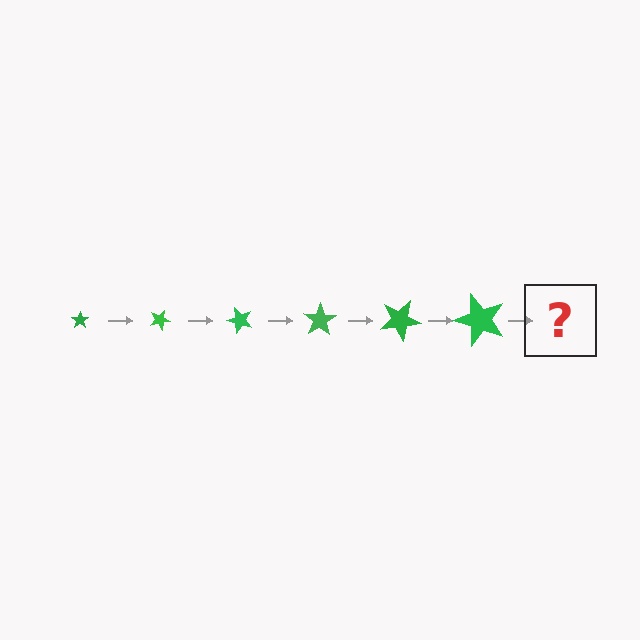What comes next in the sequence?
The next element should be a star, larger than the previous one and rotated 150 degrees from the start.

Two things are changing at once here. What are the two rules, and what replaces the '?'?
The two rules are that the star grows larger each step and it rotates 25 degrees each step. The '?' should be a star, larger than the previous one and rotated 150 degrees from the start.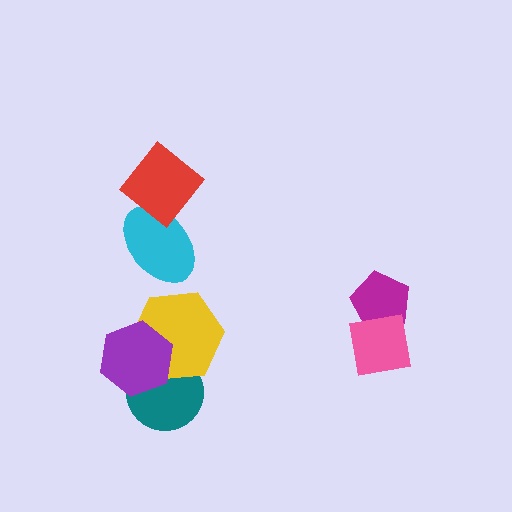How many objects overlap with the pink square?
1 object overlaps with the pink square.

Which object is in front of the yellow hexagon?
The purple hexagon is in front of the yellow hexagon.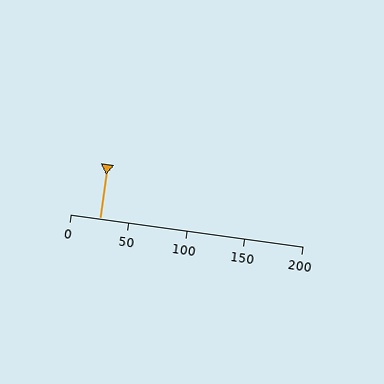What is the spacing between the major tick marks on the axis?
The major ticks are spaced 50 apart.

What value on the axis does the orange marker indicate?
The marker indicates approximately 25.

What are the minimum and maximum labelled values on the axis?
The axis runs from 0 to 200.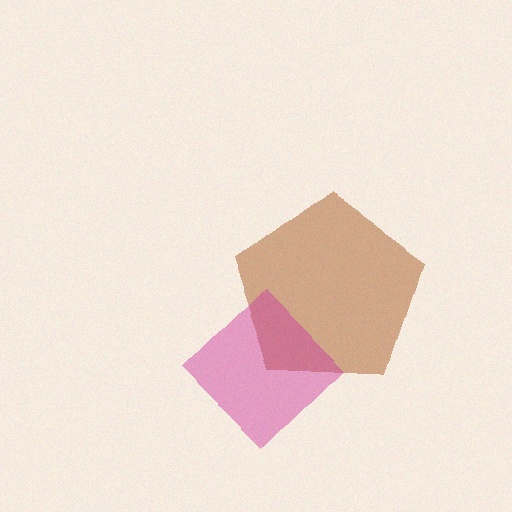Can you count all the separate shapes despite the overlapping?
Yes, there are 2 separate shapes.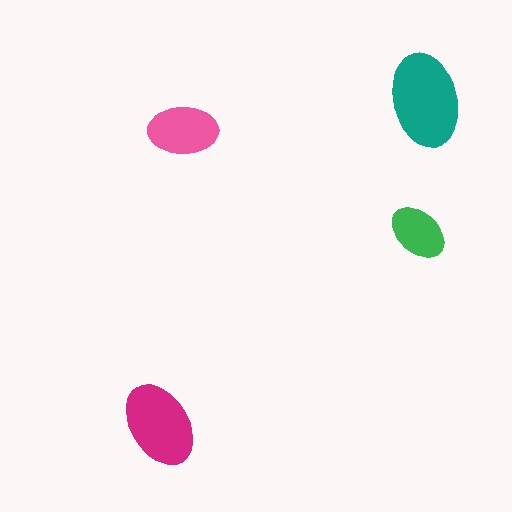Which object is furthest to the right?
The teal ellipse is rightmost.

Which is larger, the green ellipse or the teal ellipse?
The teal one.